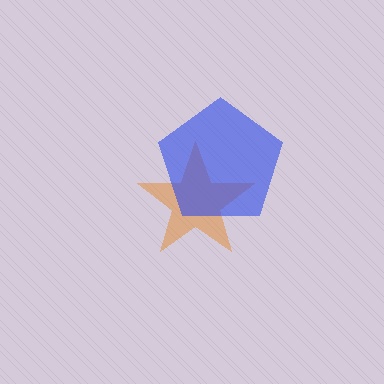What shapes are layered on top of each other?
The layered shapes are: an orange star, a blue pentagon.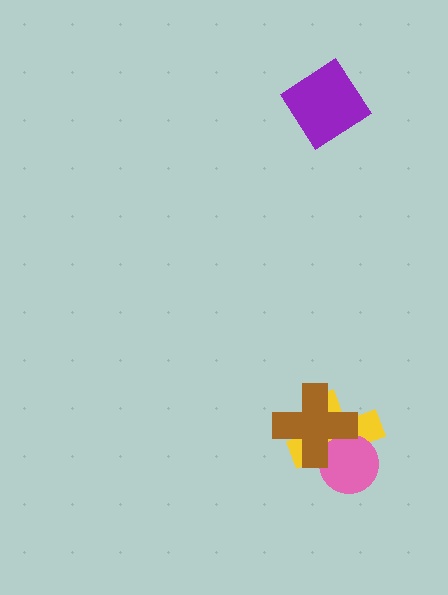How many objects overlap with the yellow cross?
2 objects overlap with the yellow cross.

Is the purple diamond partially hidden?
No, no other shape covers it.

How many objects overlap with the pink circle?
2 objects overlap with the pink circle.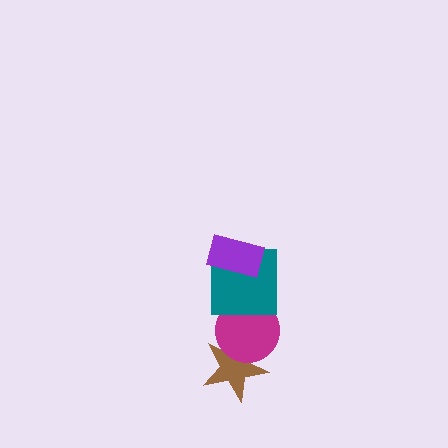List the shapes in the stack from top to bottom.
From top to bottom: the purple rectangle, the teal square, the magenta circle, the brown star.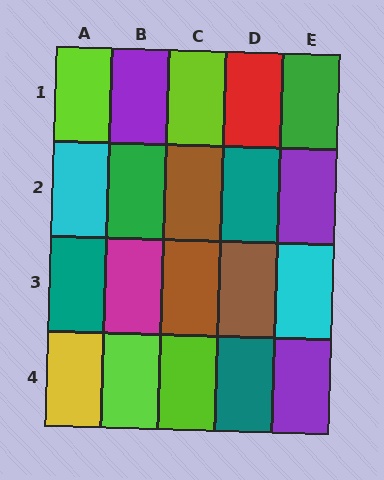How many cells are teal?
3 cells are teal.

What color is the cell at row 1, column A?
Lime.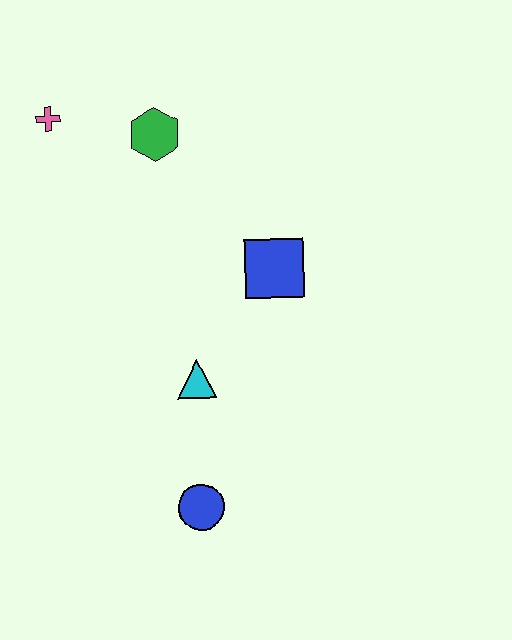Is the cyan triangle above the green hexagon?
No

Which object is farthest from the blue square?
The pink cross is farthest from the blue square.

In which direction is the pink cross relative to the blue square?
The pink cross is to the left of the blue square.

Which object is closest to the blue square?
The cyan triangle is closest to the blue square.